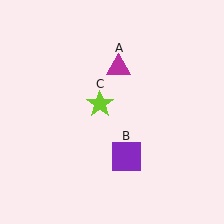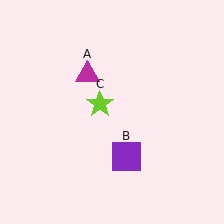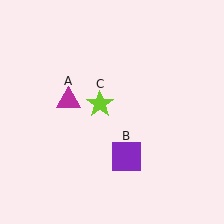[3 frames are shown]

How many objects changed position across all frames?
1 object changed position: magenta triangle (object A).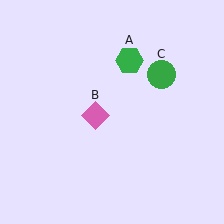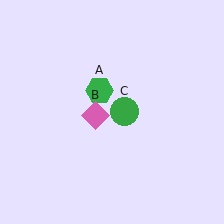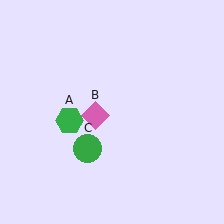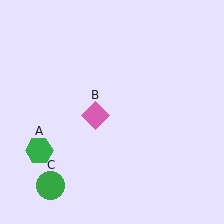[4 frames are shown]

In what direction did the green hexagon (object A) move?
The green hexagon (object A) moved down and to the left.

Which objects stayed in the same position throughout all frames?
Pink diamond (object B) remained stationary.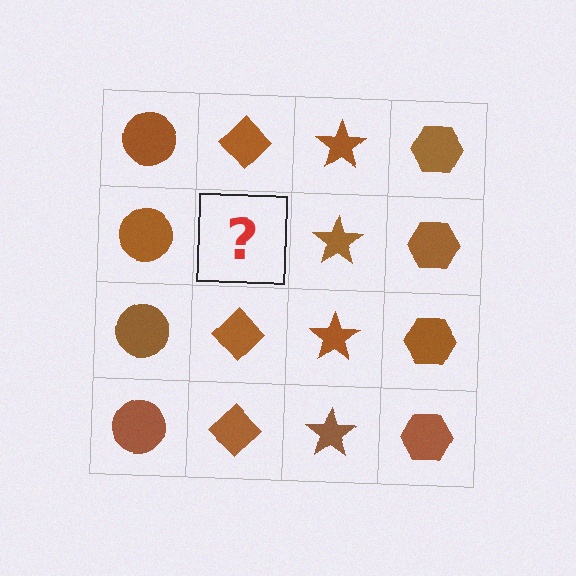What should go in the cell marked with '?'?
The missing cell should contain a brown diamond.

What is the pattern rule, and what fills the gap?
The rule is that each column has a consistent shape. The gap should be filled with a brown diamond.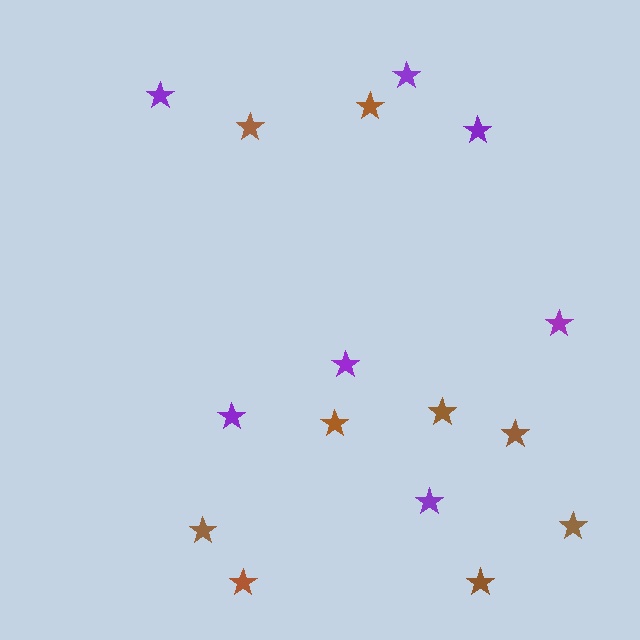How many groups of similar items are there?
There are 2 groups: one group of brown stars (9) and one group of purple stars (7).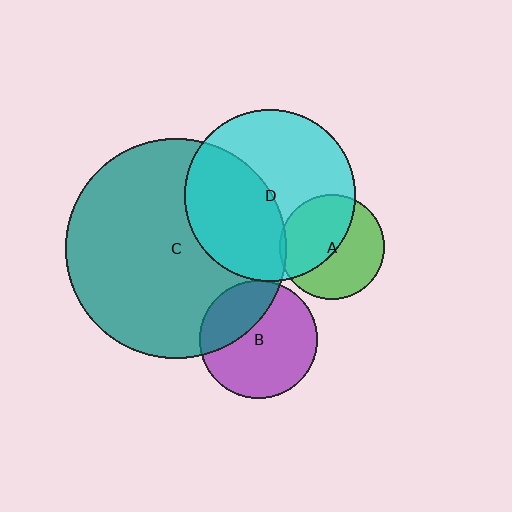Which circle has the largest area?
Circle C (teal).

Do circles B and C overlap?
Yes.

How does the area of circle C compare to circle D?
Approximately 1.7 times.